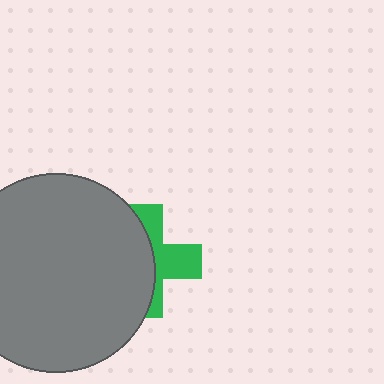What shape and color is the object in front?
The object in front is a gray circle.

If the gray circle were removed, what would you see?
You would see the complete green cross.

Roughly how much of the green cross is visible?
A small part of it is visible (roughly 44%).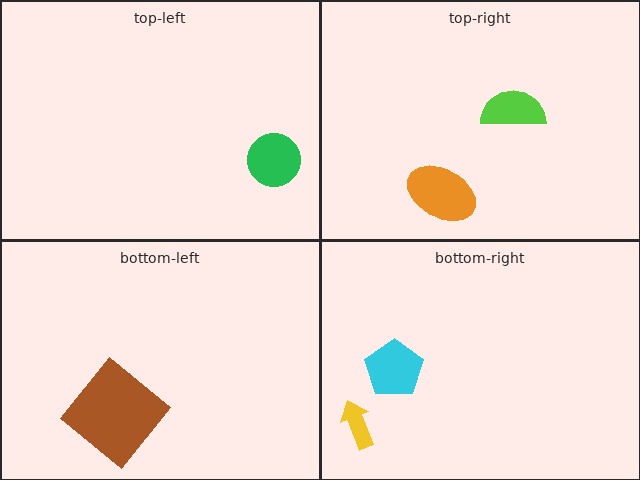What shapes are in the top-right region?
The lime semicircle, the orange ellipse.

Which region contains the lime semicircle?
The top-right region.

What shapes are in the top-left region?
The green circle.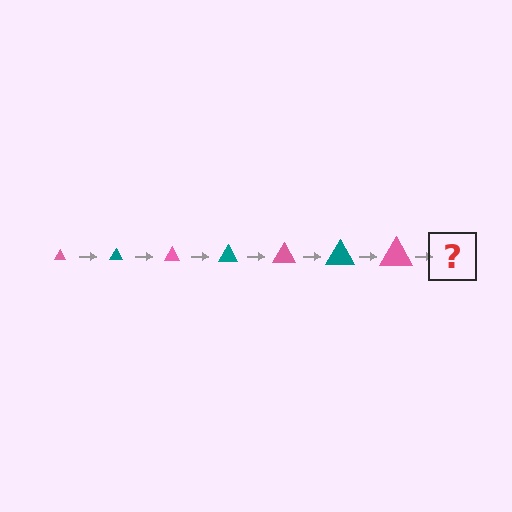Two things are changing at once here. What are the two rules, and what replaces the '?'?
The two rules are that the triangle grows larger each step and the color cycles through pink and teal. The '?' should be a teal triangle, larger than the previous one.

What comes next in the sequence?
The next element should be a teal triangle, larger than the previous one.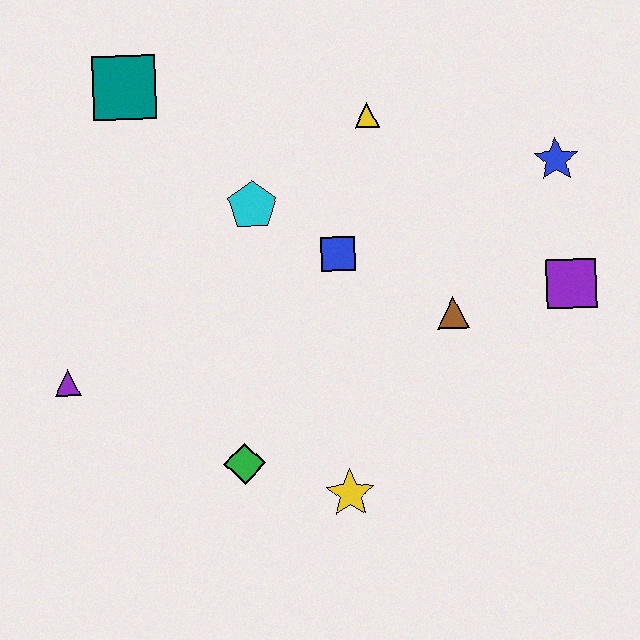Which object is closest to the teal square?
The cyan pentagon is closest to the teal square.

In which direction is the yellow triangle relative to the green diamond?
The yellow triangle is above the green diamond.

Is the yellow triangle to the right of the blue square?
Yes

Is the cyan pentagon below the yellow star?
No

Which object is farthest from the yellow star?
The teal square is farthest from the yellow star.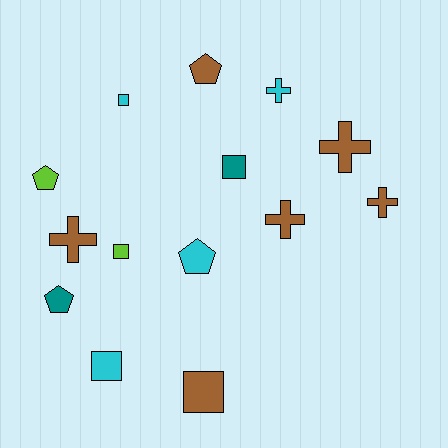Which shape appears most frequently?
Cross, with 5 objects.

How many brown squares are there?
There is 1 brown square.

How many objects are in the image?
There are 14 objects.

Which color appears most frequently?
Brown, with 6 objects.